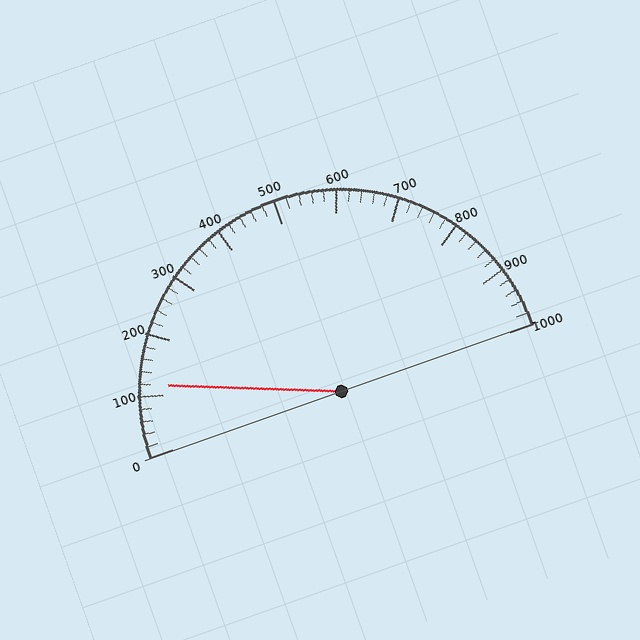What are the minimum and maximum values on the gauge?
The gauge ranges from 0 to 1000.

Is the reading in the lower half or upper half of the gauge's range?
The reading is in the lower half of the range (0 to 1000).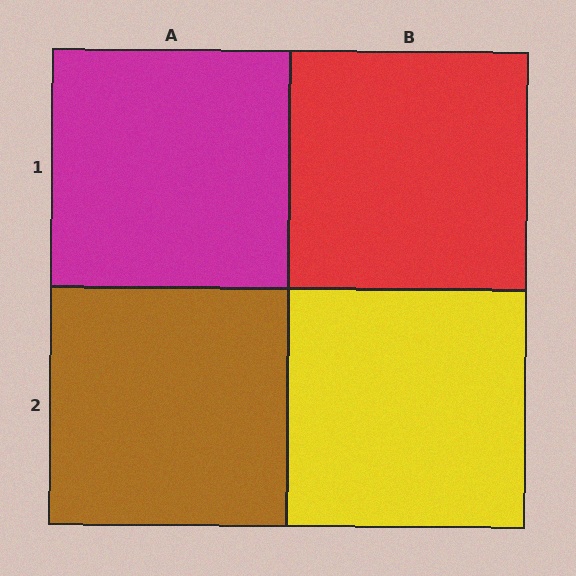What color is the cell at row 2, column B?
Yellow.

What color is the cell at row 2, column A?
Brown.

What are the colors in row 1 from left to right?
Magenta, red.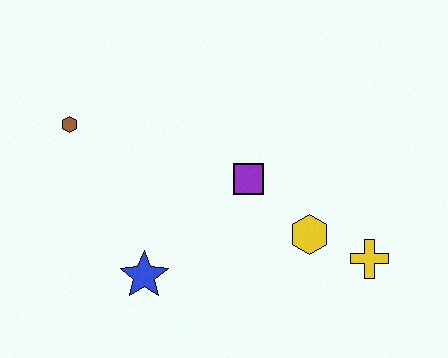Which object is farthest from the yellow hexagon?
The brown hexagon is farthest from the yellow hexagon.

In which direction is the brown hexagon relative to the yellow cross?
The brown hexagon is to the left of the yellow cross.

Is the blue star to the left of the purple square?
Yes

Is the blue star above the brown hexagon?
No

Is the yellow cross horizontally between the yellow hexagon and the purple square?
No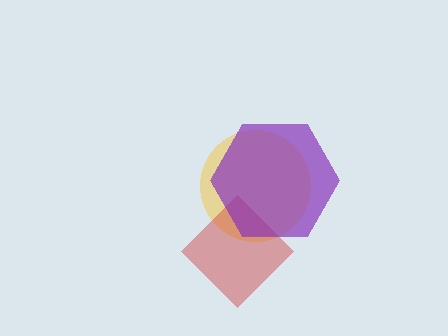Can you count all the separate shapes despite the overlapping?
Yes, there are 3 separate shapes.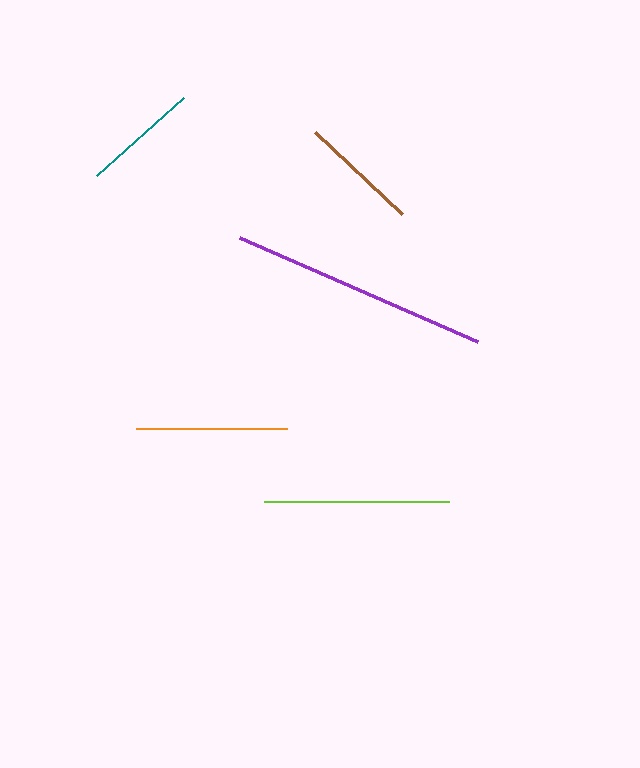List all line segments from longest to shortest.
From longest to shortest: purple, lime, orange, brown, teal.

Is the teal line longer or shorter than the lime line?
The lime line is longer than the teal line.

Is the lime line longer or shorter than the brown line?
The lime line is longer than the brown line.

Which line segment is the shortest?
The teal line is the shortest at approximately 117 pixels.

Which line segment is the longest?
The purple line is the longest at approximately 260 pixels.